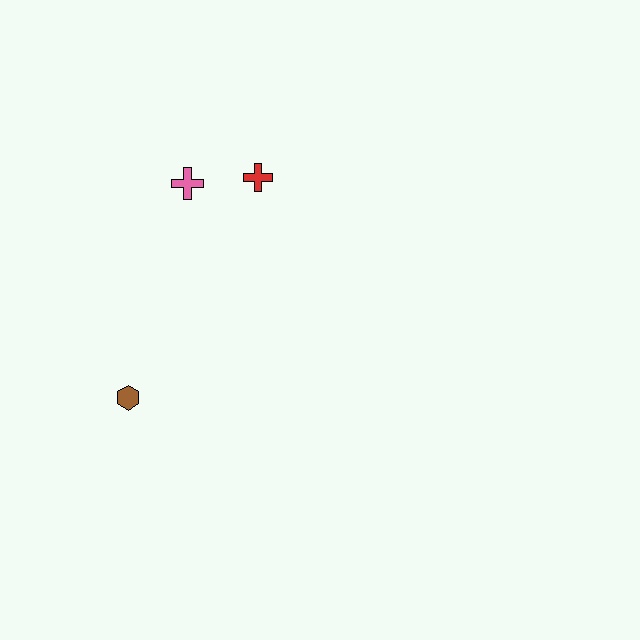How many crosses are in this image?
There are 2 crosses.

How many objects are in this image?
There are 3 objects.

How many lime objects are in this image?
There are no lime objects.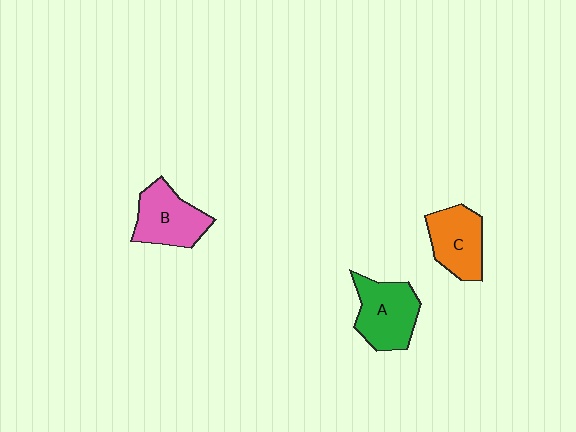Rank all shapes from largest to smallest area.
From largest to smallest: A (green), B (pink), C (orange).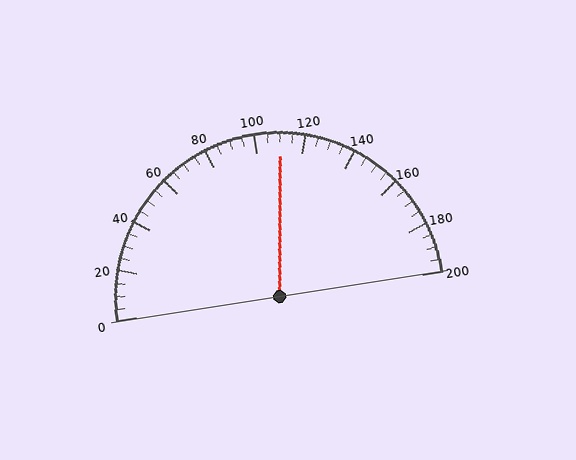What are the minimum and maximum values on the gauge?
The gauge ranges from 0 to 200.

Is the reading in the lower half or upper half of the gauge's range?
The reading is in the upper half of the range (0 to 200).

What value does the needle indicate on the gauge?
The needle indicates approximately 110.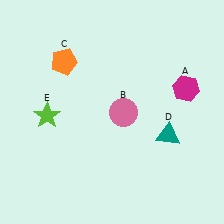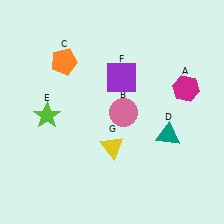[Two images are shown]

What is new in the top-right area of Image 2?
A purple square (F) was added in the top-right area of Image 2.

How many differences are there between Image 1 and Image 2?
There are 2 differences between the two images.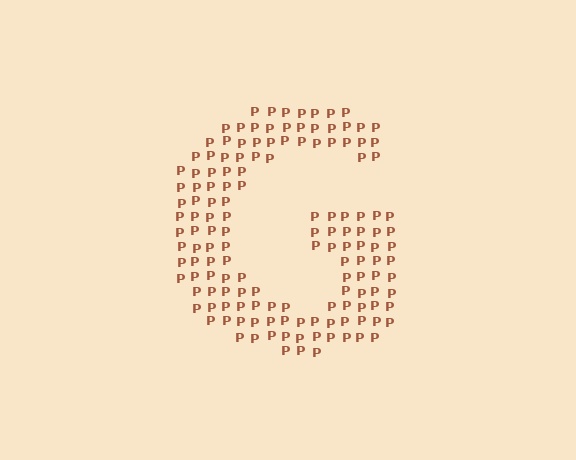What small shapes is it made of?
It is made of small letter P's.